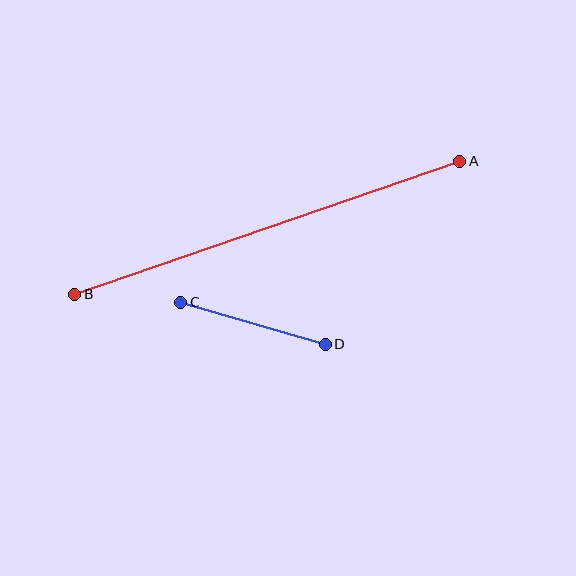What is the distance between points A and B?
The distance is approximately 407 pixels.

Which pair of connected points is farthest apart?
Points A and B are farthest apart.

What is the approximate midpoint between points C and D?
The midpoint is at approximately (253, 323) pixels.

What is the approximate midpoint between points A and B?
The midpoint is at approximately (267, 228) pixels.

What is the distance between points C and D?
The distance is approximately 151 pixels.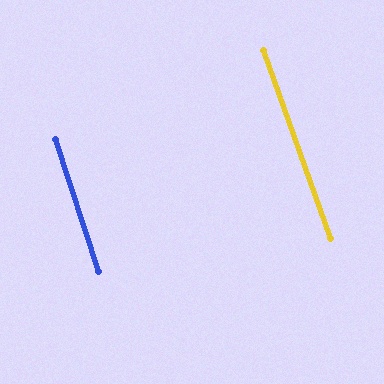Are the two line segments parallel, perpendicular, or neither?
Parallel — their directions differ by only 1.3°.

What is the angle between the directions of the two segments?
Approximately 1 degree.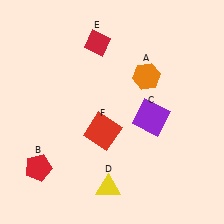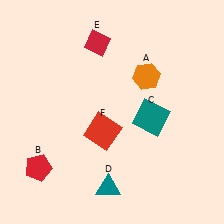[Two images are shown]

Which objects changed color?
C changed from purple to teal. D changed from yellow to teal.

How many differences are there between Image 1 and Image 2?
There are 2 differences between the two images.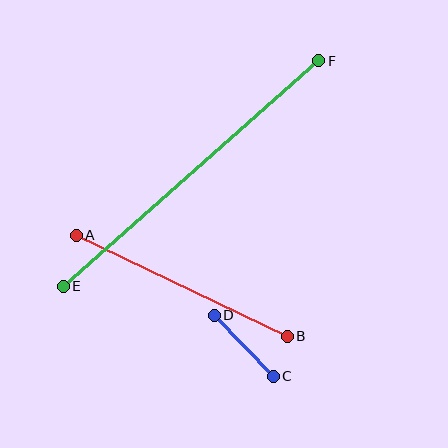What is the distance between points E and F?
The distance is approximately 341 pixels.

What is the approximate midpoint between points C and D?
The midpoint is at approximately (244, 346) pixels.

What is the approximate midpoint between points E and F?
The midpoint is at approximately (191, 173) pixels.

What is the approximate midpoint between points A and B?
The midpoint is at approximately (182, 286) pixels.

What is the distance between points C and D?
The distance is approximately 85 pixels.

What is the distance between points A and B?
The distance is approximately 234 pixels.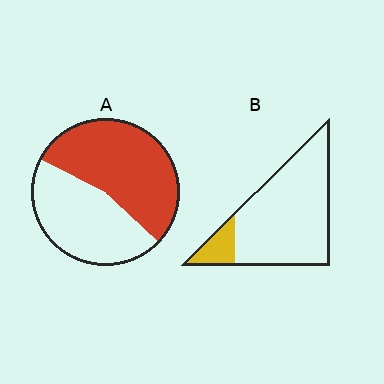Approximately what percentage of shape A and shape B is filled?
A is approximately 55% and B is approximately 15%.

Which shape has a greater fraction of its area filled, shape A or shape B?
Shape A.